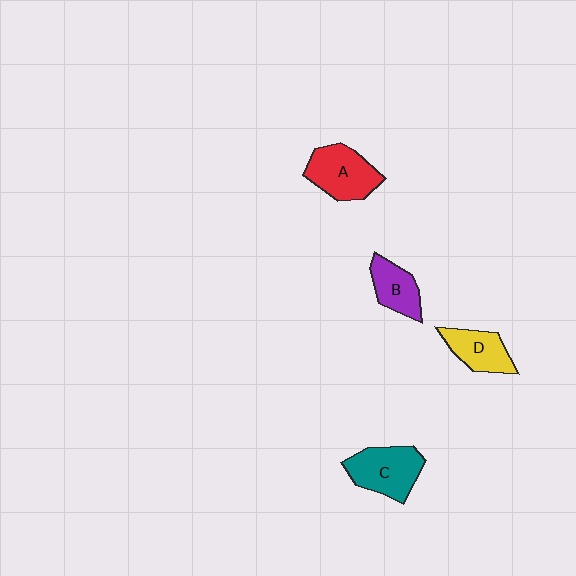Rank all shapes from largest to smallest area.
From largest to smallest: C (teal), A (red), D (yellow), B (purple).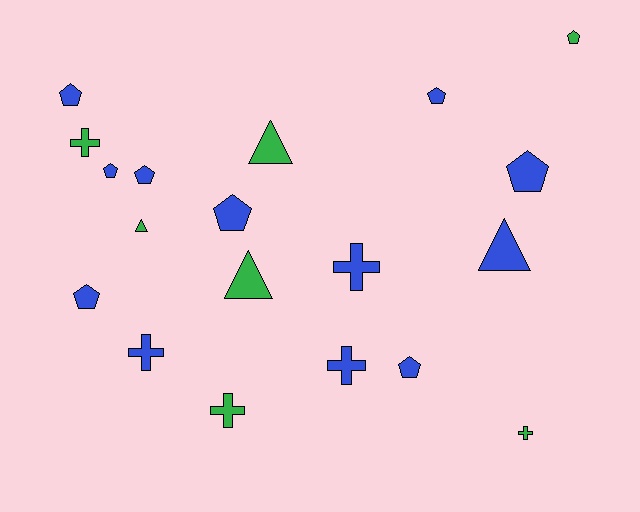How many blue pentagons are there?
There are 8 blue pentagons.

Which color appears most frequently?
Blue, with 12 objects.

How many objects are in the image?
There are 19 objects.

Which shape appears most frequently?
Pentagon, with 9 objects.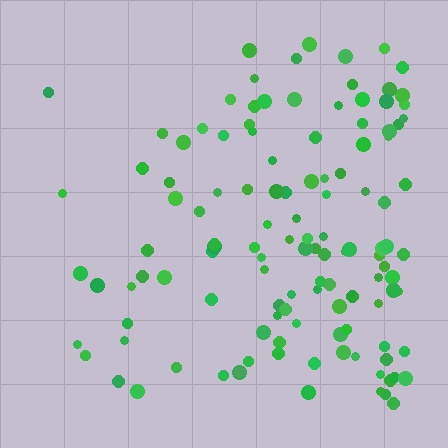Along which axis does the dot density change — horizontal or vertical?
Horizontal.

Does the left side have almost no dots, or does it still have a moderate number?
Still a moderate number, just noticeably fewer than the right.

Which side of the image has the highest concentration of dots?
The right.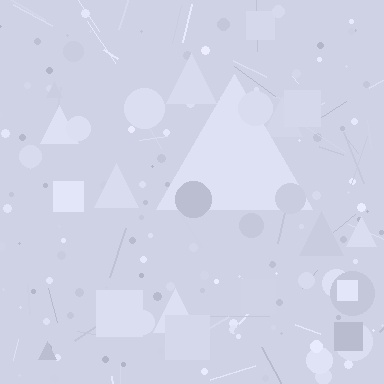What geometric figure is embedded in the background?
A triangle is embedded in the background.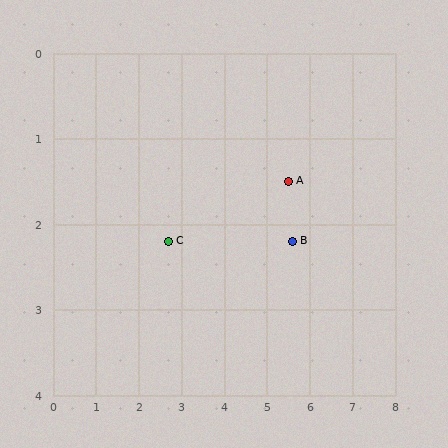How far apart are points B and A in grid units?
Points B and A are about 0.7 grid units apart.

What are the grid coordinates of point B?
Point B is at approximately (5.6, 2.2).